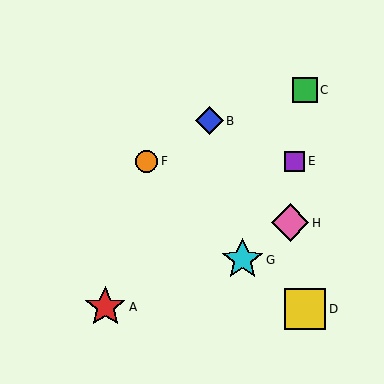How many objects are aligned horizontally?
2 objects (E, F) are aligned horizontally.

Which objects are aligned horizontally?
Objects E, F are aligned horizontally.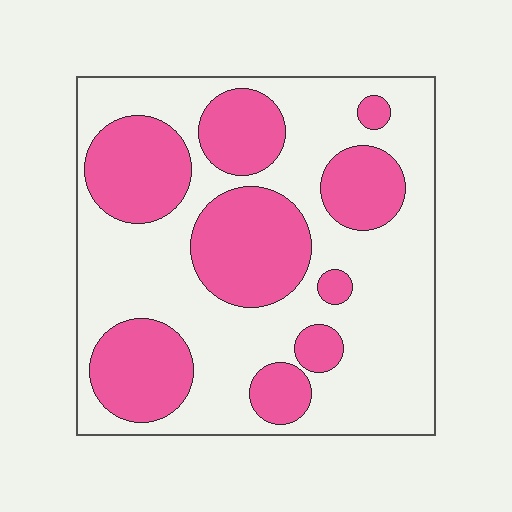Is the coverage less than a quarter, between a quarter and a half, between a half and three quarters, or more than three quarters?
Between a quarter and a half.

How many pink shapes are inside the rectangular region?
9.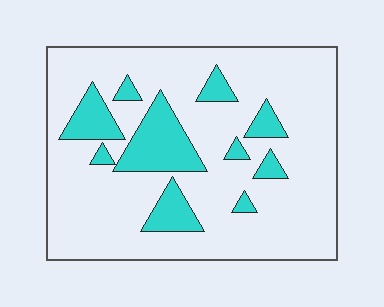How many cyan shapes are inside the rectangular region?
10.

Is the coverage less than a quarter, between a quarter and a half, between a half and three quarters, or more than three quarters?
Less than a quarter.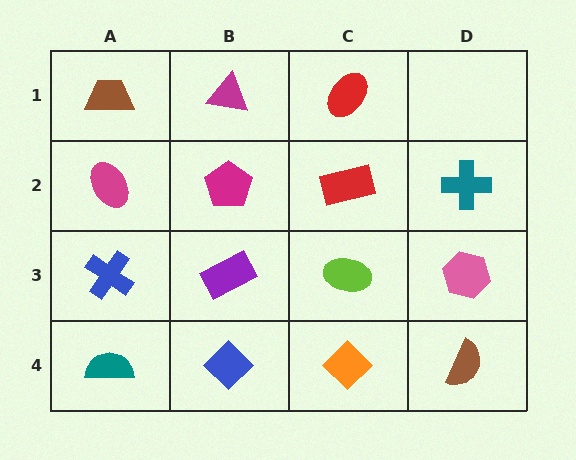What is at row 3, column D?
A pink hexagon.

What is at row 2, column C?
A red rectangle.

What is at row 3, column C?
A lime ellipse.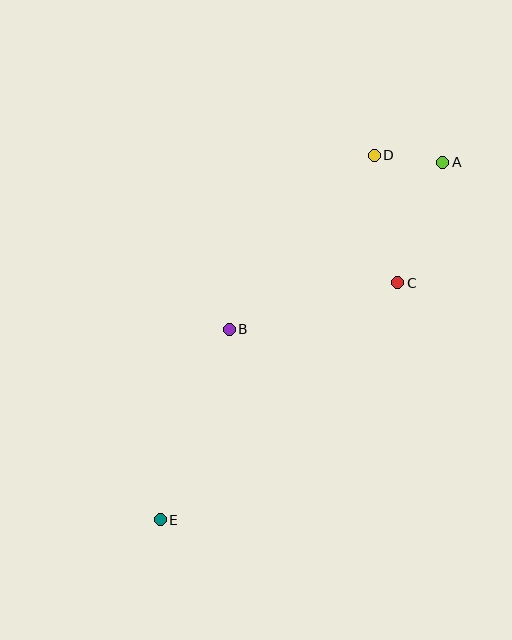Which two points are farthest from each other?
Points A and E are farthest from each other.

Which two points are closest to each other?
Points A and D are closest to each other.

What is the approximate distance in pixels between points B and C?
The distance between B and C is approximately 175 pixels.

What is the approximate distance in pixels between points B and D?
The distance between B and D is approximately 227 pixels.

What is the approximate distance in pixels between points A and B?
The distance between A and B is approximately 271 pixels.